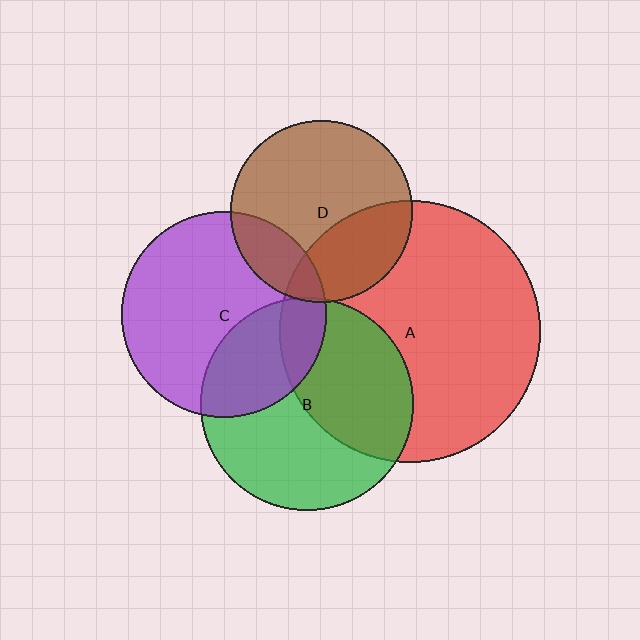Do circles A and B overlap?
Yes.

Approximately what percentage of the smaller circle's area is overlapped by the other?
Approximately 45%.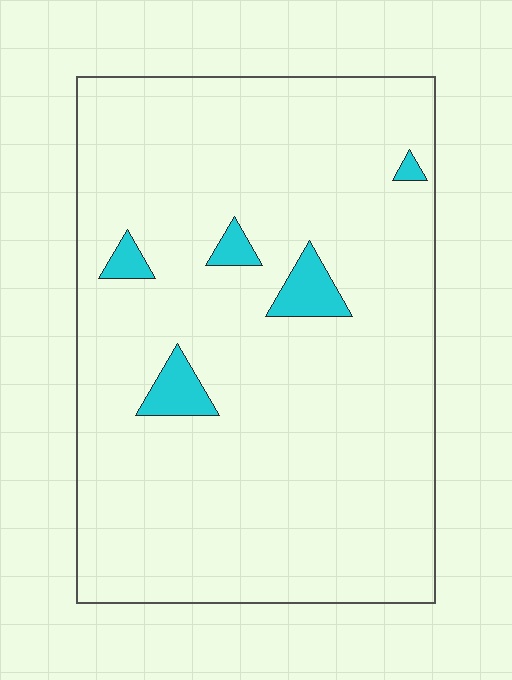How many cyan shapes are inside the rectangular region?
5.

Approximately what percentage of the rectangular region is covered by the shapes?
Approximately 5%.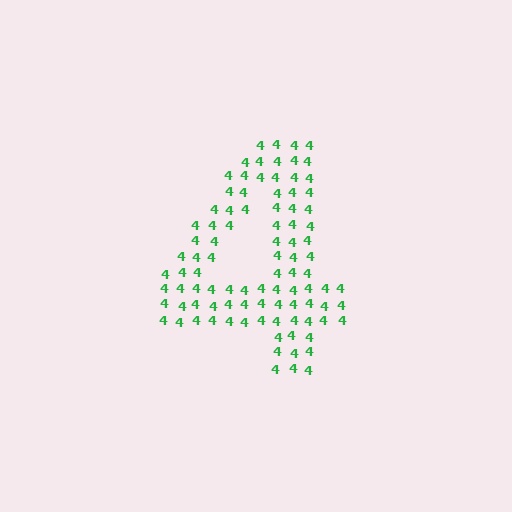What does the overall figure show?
The overall figure shows the digit 4.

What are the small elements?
The small elements are digit 4's.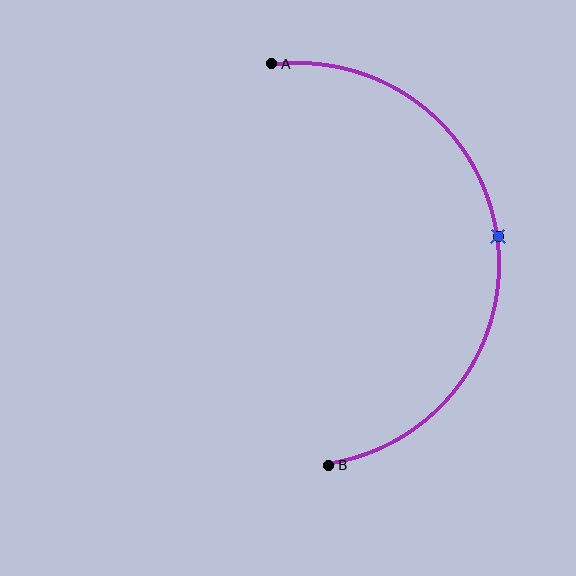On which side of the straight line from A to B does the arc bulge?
The arc bulges to the right of the straight line connecting A and B.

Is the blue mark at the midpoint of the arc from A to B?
Yes. The blue mark lies on the arc at equal arc-length from both A and B — it is the arc midpoint.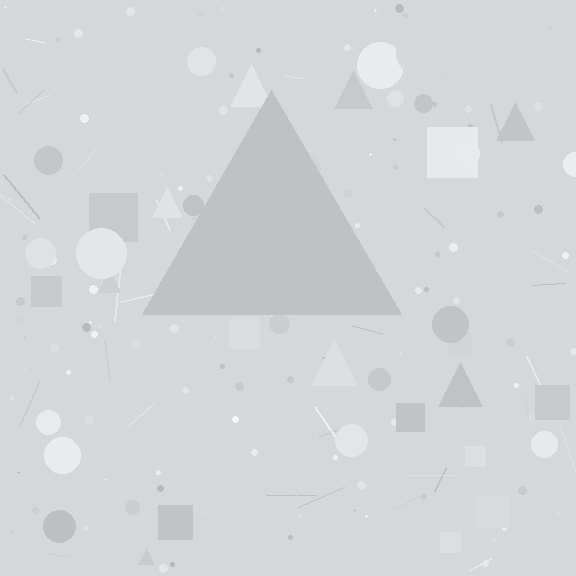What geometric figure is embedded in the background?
A triangle is embedded in the background.